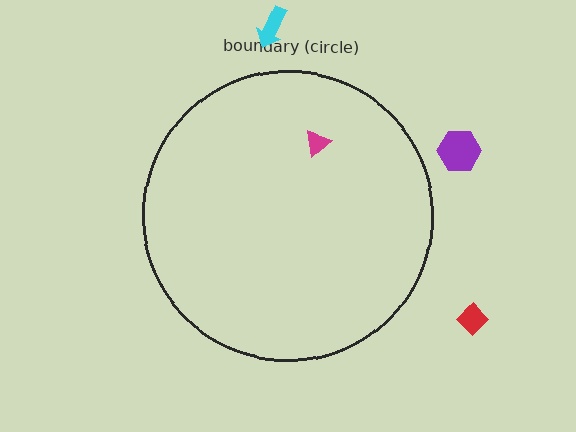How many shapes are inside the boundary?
1 inside, 3 outside.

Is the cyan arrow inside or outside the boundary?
Outside.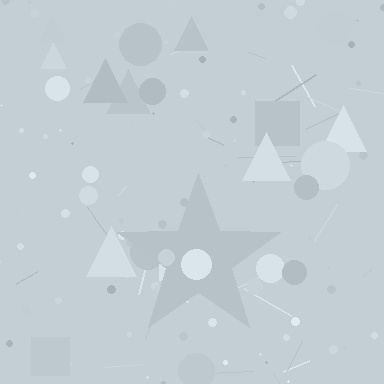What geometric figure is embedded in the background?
A star is embedded in the background.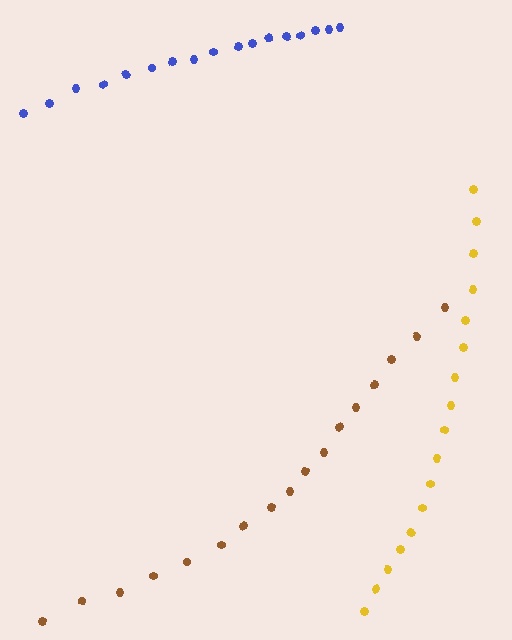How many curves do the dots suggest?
There are 3 distinct paths.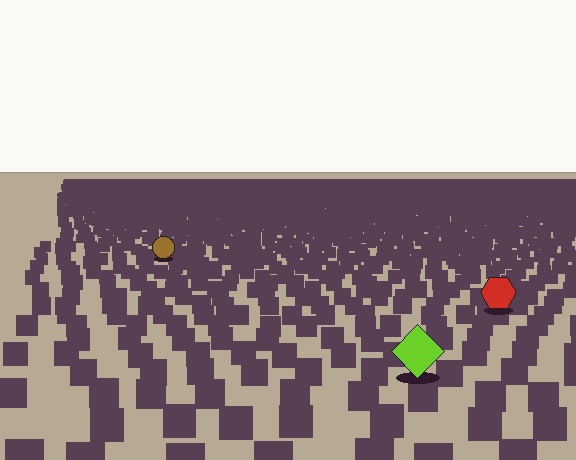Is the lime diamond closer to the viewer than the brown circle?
Yes. The lime diamond is closer — you can tell from the texture gradient: the ground texture is coarser near it.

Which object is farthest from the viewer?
The brown circle is farthest from the viewer. It appears smaller and the ground texture around it is denser.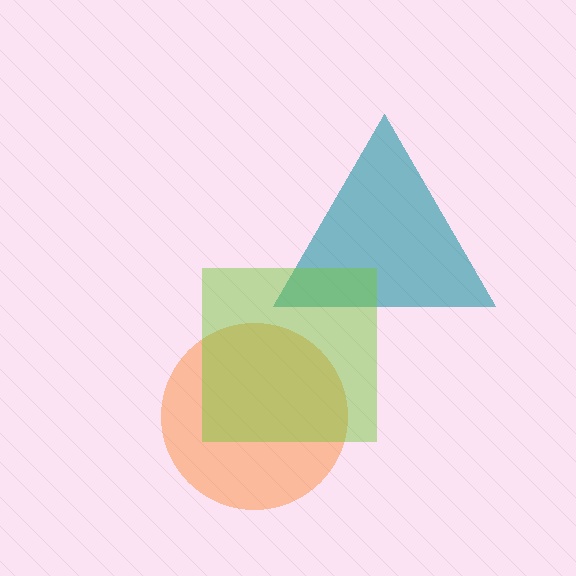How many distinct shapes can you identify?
There are 3 distinct shapes: a teal triangle, an orange circle, a lime square.